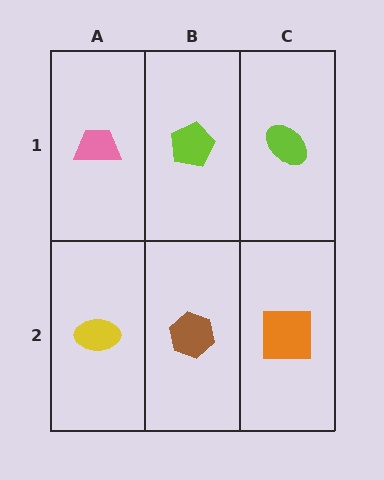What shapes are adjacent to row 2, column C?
A lime ellipse (row 1, column C), a brown hexagon (row 2, column B).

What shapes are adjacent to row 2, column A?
A pink trapezoid (row 1, column A), a brown hexagon (row 2, column B).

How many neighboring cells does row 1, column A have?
2.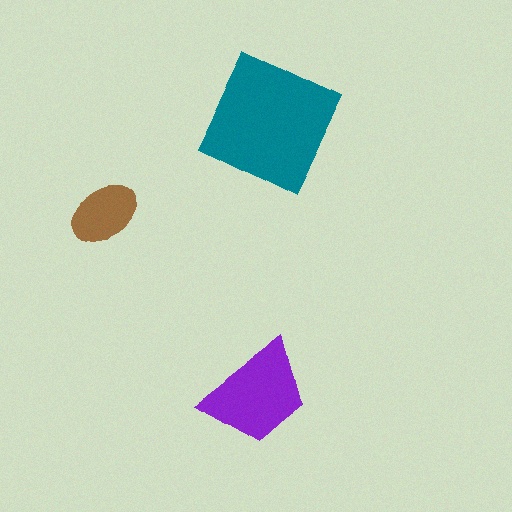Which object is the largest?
The teal square.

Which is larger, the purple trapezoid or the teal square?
The teal square.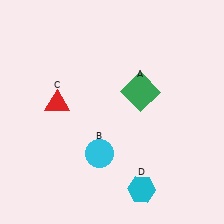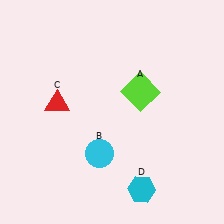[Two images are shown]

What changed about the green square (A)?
In Image 1, A is green. In Image 2, it changed to lime.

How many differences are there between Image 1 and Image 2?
There is 1 difference between the two images.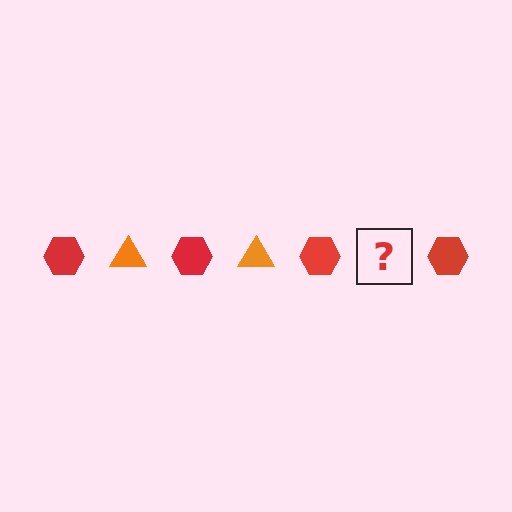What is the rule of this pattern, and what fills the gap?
The rule is that the pattern alternates between red hexagon and orange triangle. The gap should be filled with an orange triangle.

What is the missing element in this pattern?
The missing element is an orange triangle.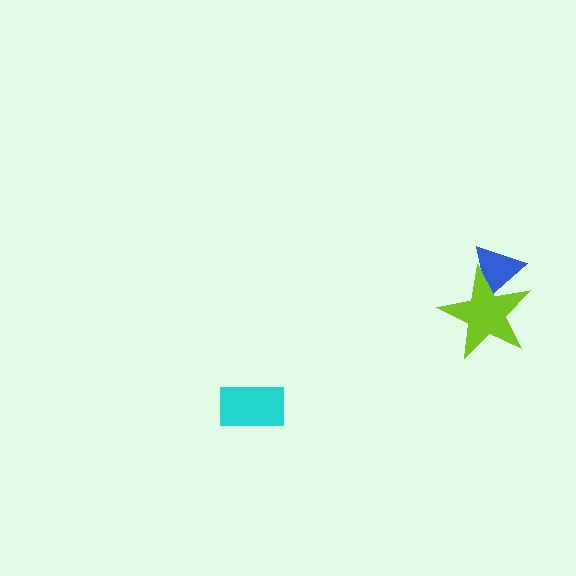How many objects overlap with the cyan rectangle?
0 objects overlap with the cyan rectangle.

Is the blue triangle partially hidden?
Yes, it is partially covered by another shape.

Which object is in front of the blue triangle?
The lime star is in front of the blue triangle.